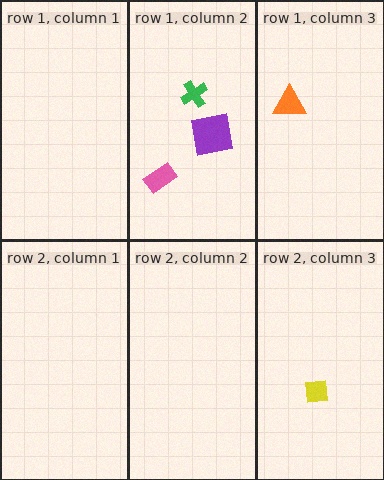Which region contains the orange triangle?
The row 1, column 3 region.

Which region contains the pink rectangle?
The row 1, column 2 region.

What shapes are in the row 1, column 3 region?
The orange triangle.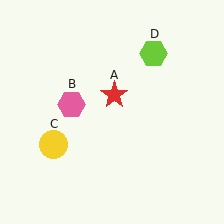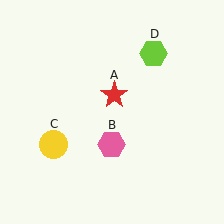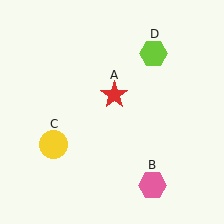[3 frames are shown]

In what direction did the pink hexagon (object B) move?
The pink hexagon (object B) moved down and to the right.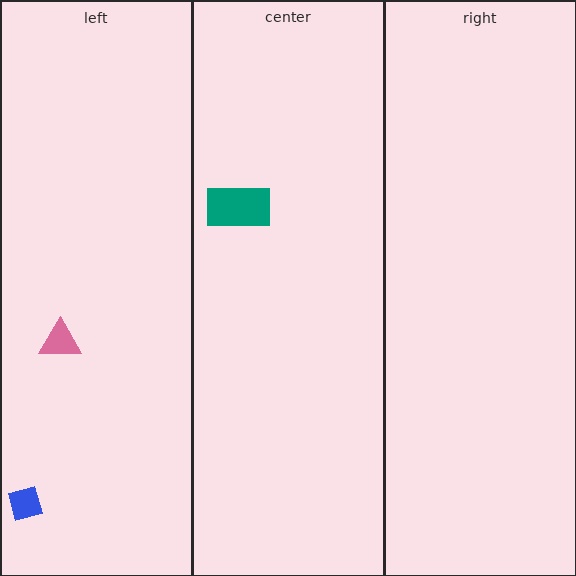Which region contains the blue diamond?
The left region.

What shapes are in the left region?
The pink triangle, the blue diamond.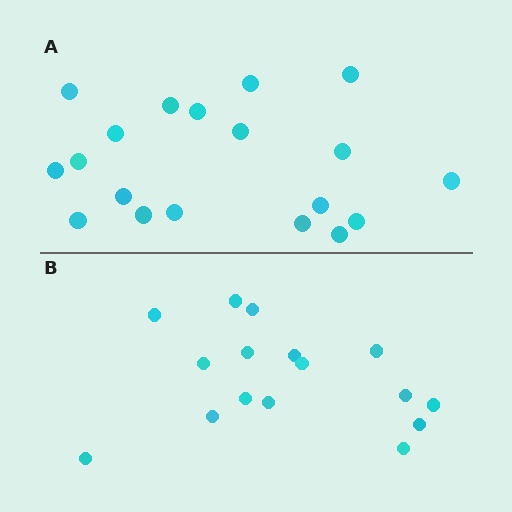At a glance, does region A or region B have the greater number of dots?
Region A (the top region) has more dots.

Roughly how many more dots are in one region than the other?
Region A has just a few more — roughly 2 or 3 more dots than region B.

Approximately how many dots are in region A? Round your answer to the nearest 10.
About 20 dots. (The exact count is 19, which rounds to 20.)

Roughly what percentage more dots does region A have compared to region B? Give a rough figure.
About 20% more.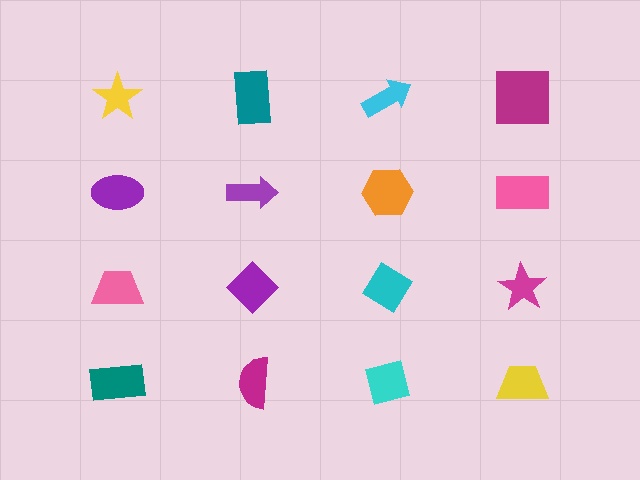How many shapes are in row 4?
4 shapes.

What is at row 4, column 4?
A yellow trapezoid.